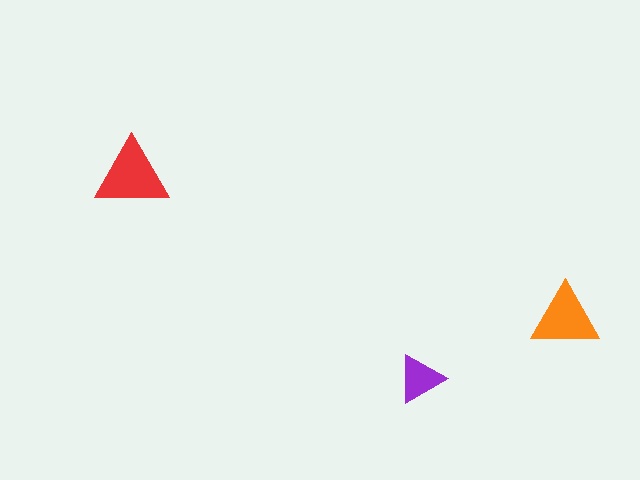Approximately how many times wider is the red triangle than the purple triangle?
About 1.5 times wider.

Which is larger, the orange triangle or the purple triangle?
The orange one.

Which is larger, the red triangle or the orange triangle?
The red one.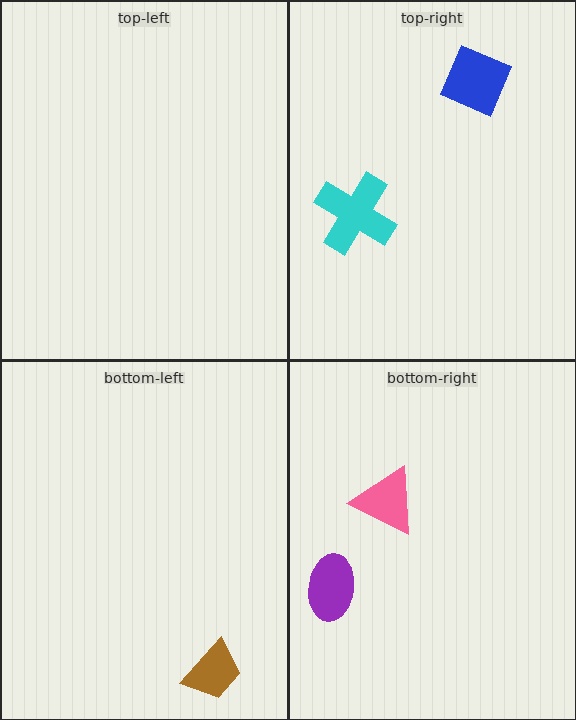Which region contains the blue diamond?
The top-right region.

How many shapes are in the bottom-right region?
2.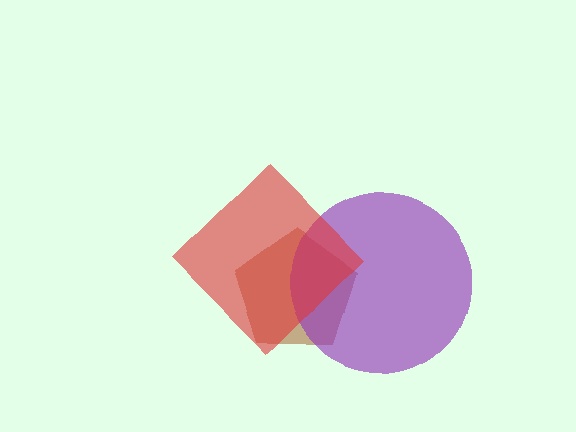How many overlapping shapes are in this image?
There are 3 overlapping shapes in the image.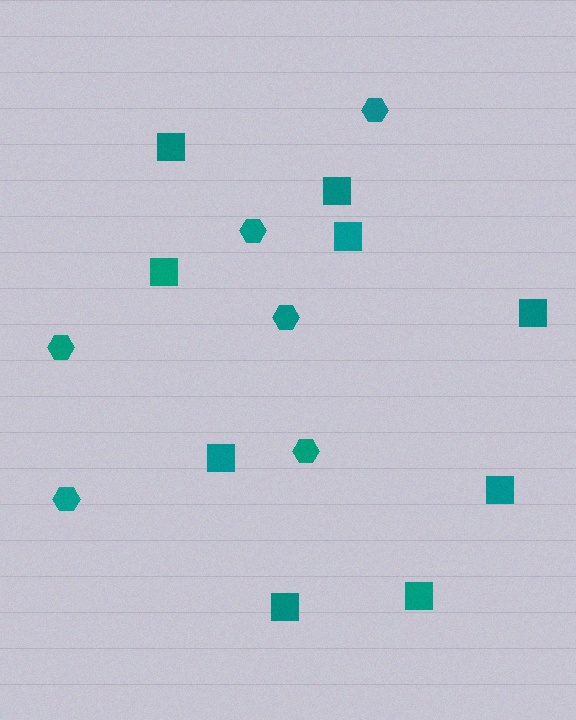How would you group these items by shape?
There are 2 groups: one group of hexagons (6) and one group of squares (9).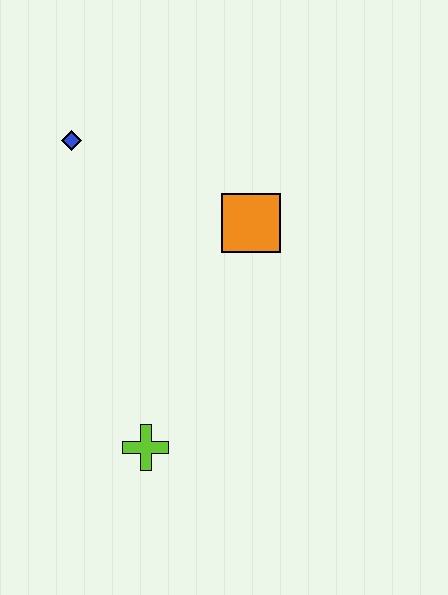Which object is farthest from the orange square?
The lime cross is farthest from the orange square.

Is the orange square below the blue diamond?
Yes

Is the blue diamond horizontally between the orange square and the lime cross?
No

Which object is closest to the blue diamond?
The orange square is closest to the blue diamond.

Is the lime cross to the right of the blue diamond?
Yes